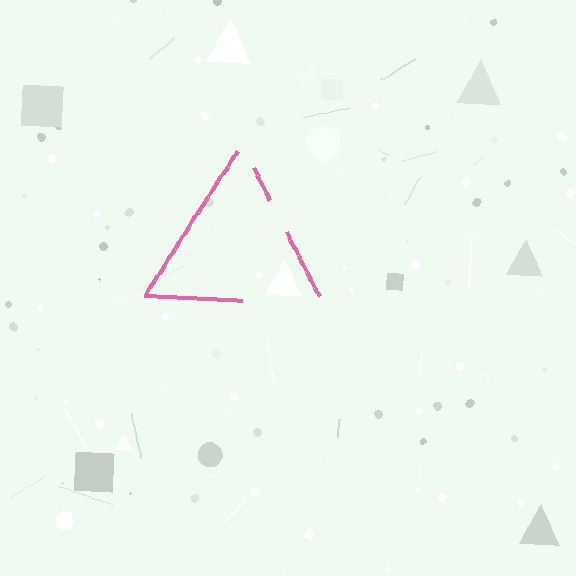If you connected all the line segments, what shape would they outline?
They would outline a triangle.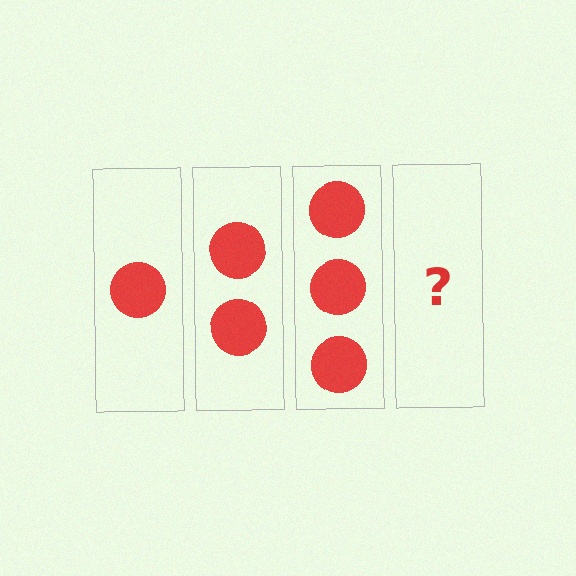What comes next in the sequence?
The next element should be 4 circles.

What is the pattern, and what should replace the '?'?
The pattern is that each step adds one more circle. The '?' should be 4 circles.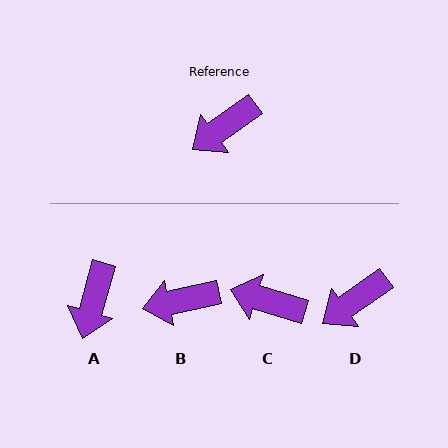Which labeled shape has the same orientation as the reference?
D.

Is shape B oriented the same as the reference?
No, it is off by about 23 degrees.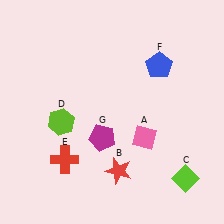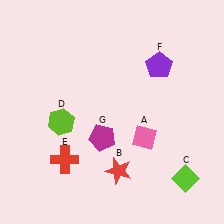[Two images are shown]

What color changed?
The pentagon (F) changed from blue in Image 1 to purple in Image 2.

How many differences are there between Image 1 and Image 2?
There is 1 difference between the two images.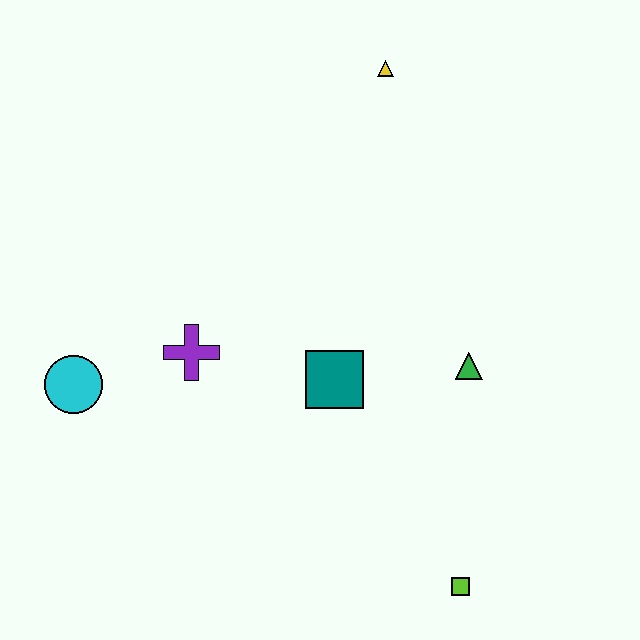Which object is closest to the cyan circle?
The purple cross is closest to the cyan circle.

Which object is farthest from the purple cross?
The lime square is farthest from the purple cross.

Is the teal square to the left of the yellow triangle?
Yes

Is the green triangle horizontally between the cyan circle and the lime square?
No